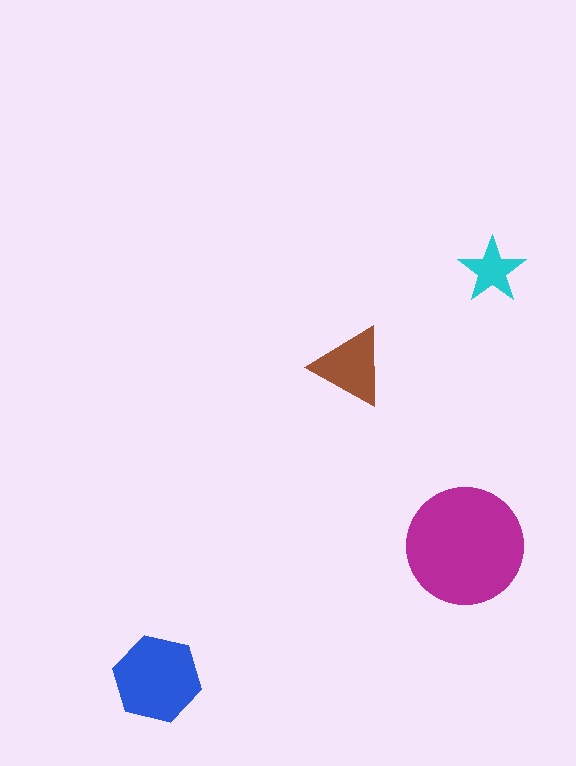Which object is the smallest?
The cyan star.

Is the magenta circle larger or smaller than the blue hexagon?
Larger.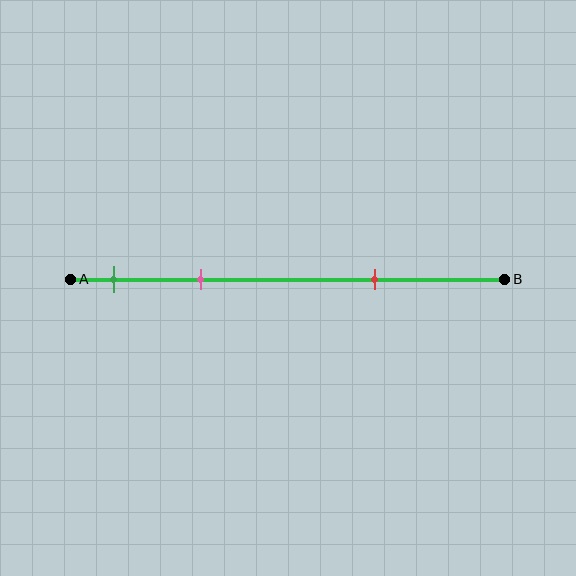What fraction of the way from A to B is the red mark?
The red mark is approximately 70% (0.7) of the way from A to B.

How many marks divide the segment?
There are 3 marks dividing the segment.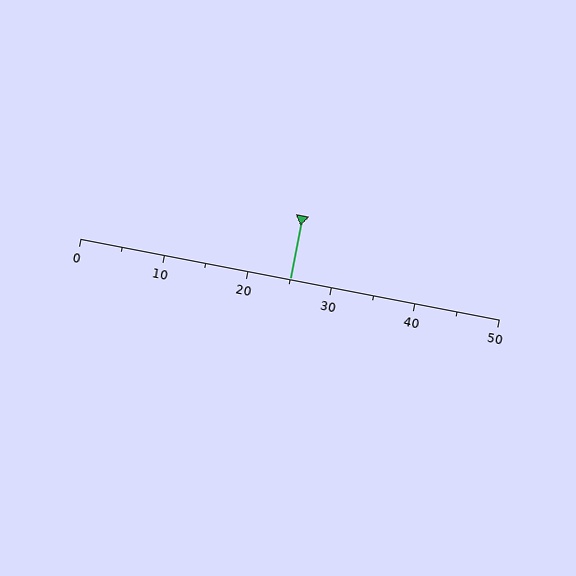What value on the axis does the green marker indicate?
The marker indicates approximately 25.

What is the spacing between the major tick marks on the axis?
The major ticks are spaced 10 apart.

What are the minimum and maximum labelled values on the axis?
The axis runs from 0 to 50.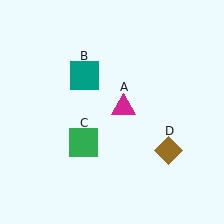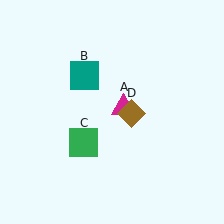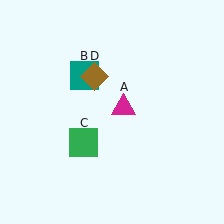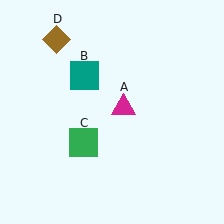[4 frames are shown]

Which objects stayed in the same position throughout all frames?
Magenta triangle (object A) and teal square (object B) and green square (object C) remained stationary.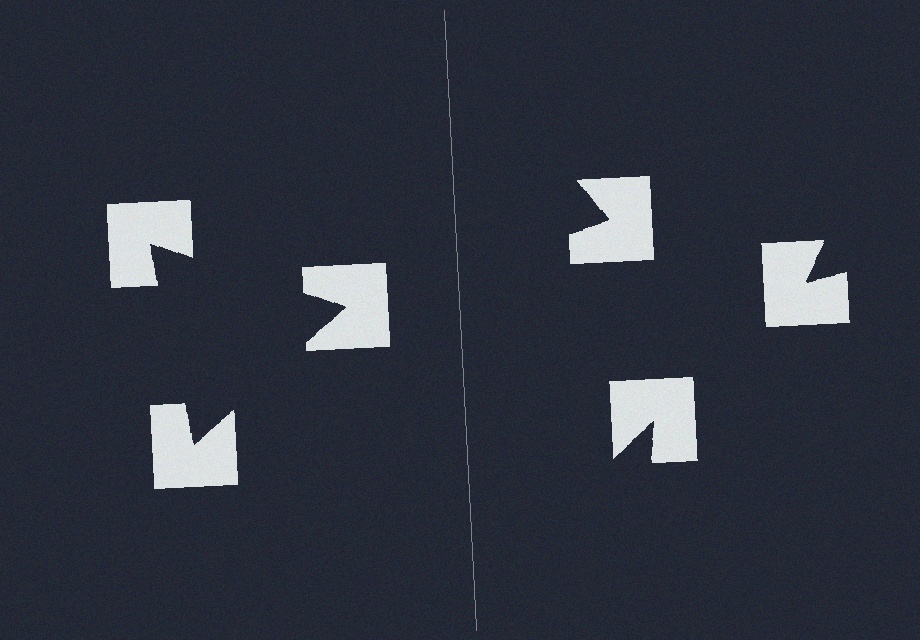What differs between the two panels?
The notched squares are positioned identically on both sides; only the wedge orientations differ. On the left they align to a triangle; on the right they are misaligned.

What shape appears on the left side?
An illusory triangle.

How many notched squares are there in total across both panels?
6 — 3 on each side.